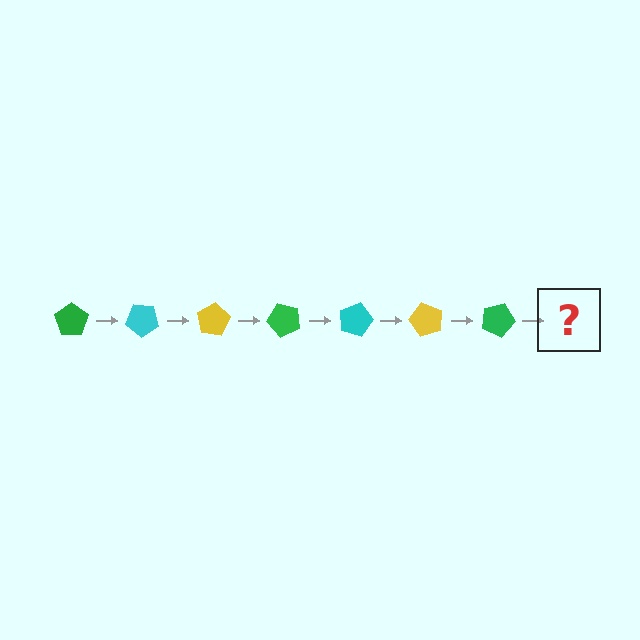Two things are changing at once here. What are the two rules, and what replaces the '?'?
The two rules are that it rotates 40 degrees each step and the color cycles through green, cyan, and yellow. The '?' should be a cyan pentagon, rotated 280 degrees from the start.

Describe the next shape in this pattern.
It should be a cyan pentagon, rotated 280 degrees from the start.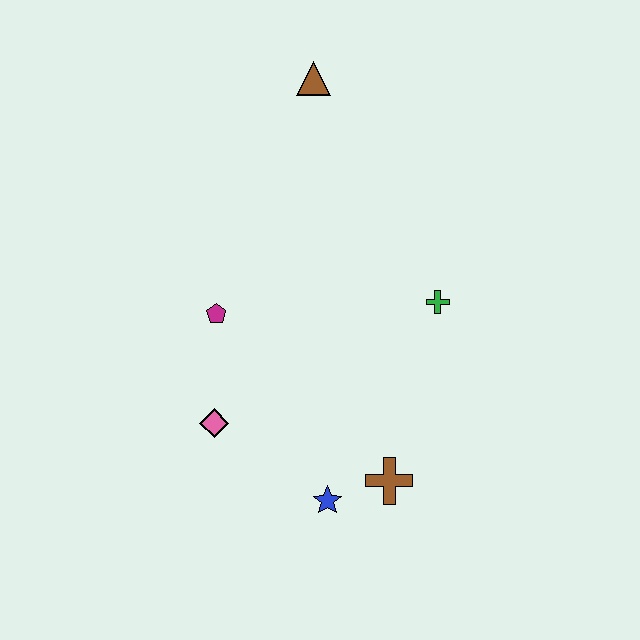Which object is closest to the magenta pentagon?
The pink diamond is closest to the magenta pentagon.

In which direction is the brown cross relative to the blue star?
The brown cross is to the right of the blue star.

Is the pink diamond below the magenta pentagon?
Yes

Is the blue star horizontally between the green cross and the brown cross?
No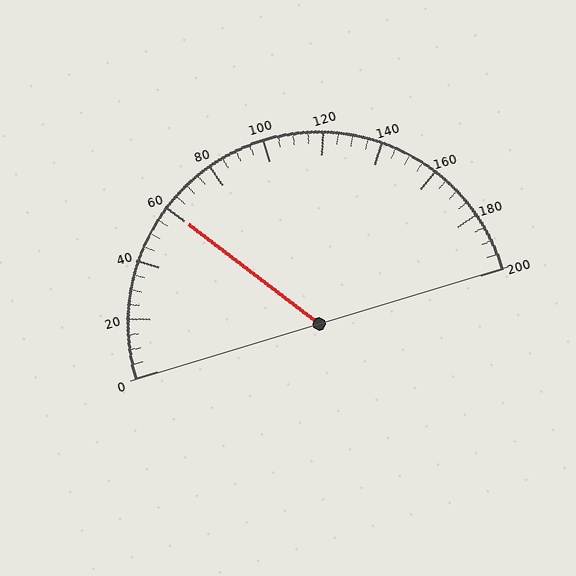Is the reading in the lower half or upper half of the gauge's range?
The reading is in the lower half of the range (0 to 200).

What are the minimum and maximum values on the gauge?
The gauge ranges from 0 to 200.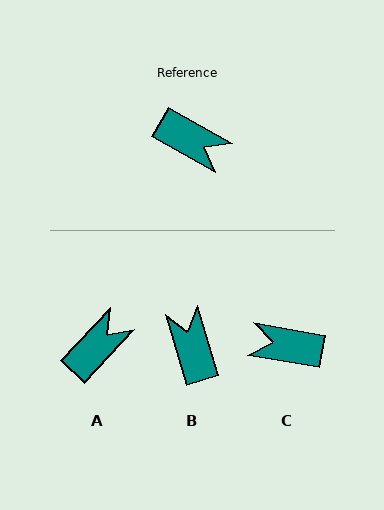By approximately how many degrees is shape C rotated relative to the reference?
Approximately 160 degrees clockwise.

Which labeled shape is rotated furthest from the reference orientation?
C, about 160 degrees away.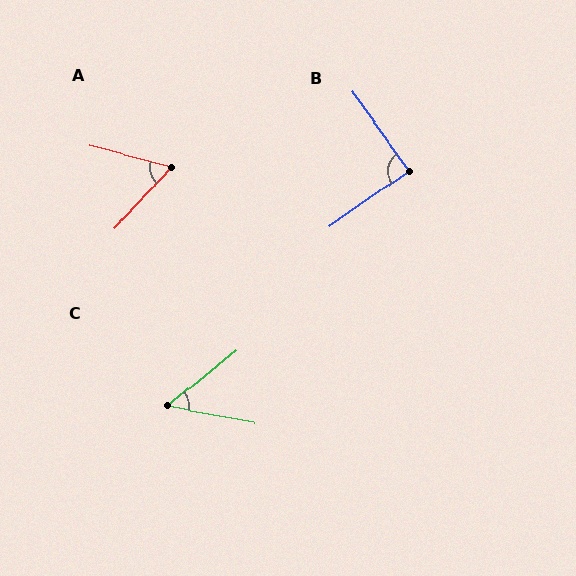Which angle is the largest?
B, at approximately 89 degrees.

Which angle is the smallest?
C, at approximately 49 degrees.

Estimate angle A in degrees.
Approximately 62 degrees.